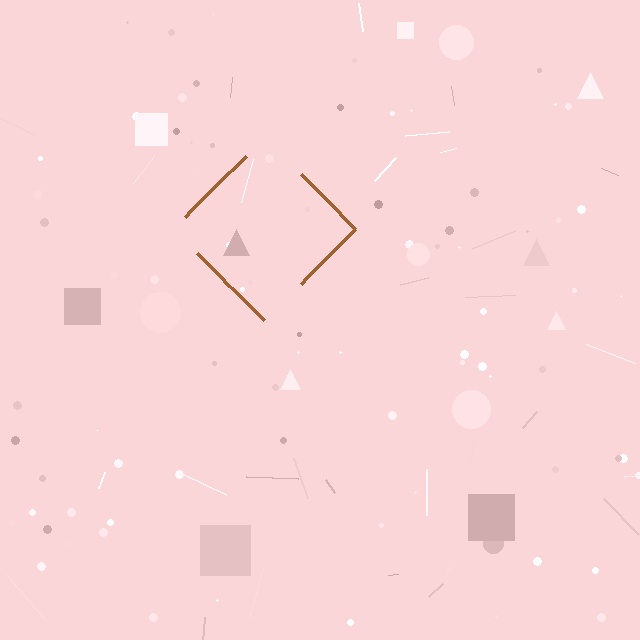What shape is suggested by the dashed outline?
The dashed outline suggests a diamond.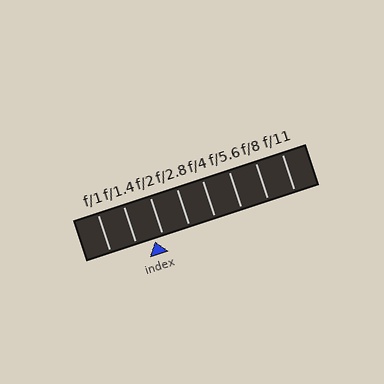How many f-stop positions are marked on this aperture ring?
There are 8 f-stop positions marked.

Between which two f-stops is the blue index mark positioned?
The index mark is between f/1.4 and f/2.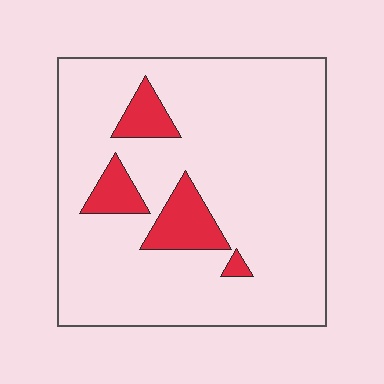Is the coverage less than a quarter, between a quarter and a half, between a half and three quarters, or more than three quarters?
Less than a quarter.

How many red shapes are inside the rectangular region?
4.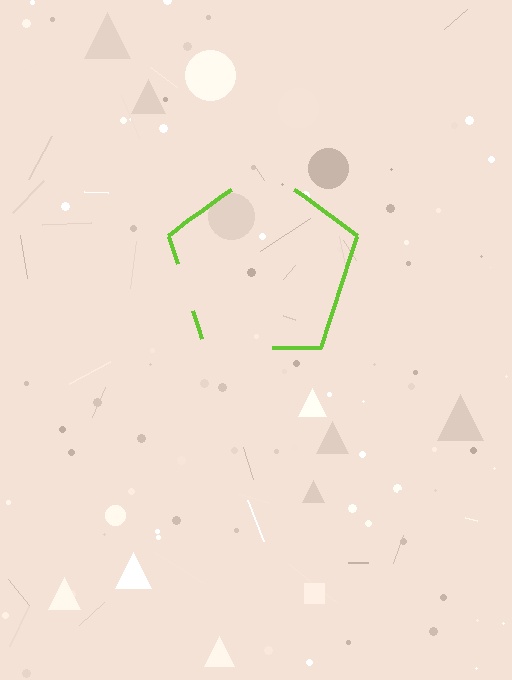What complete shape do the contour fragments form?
The contour fragments form a pentagon.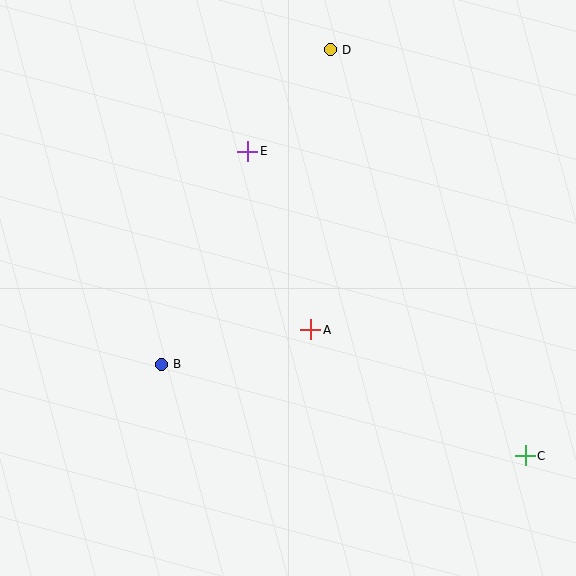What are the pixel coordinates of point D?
Point D is at (330, 50).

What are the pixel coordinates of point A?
Point A is at (311, 330).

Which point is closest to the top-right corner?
Point D is closest to the top-right corner.